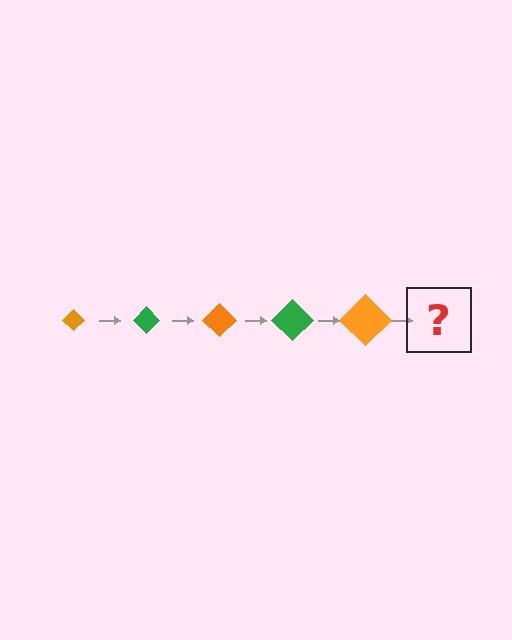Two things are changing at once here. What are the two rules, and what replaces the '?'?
The two rules are that the diamond grows larger each step and the color cycles through orange and green. The '?' should be a green diamond, larger than the previous one.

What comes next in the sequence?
The next element should be a green diamond, larger than the previous one.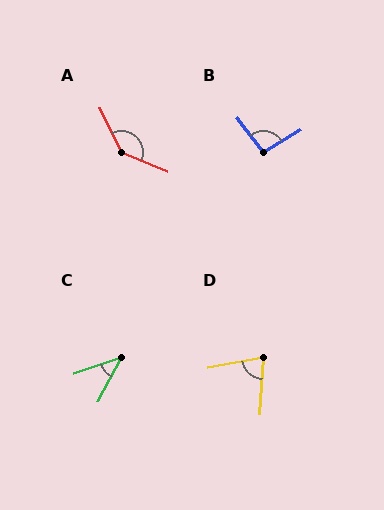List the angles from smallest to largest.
C (44°), D (77°), B (96°), A (138°).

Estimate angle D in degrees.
Approximately 77 degrees.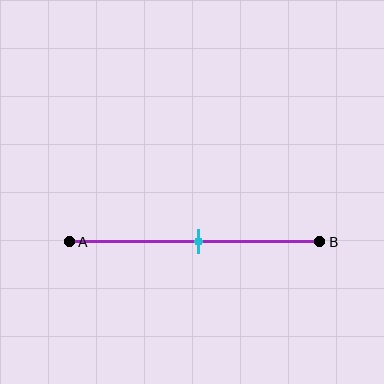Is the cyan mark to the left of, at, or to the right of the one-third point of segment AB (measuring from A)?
The cyan mark is to the right of the one-third point of segment AB.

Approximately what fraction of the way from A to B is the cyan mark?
The cyan mark is approximately 50% of the way from A to B.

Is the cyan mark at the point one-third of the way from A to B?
No, the mark is at about 50% from A, not at the 33% one-third point.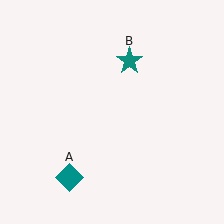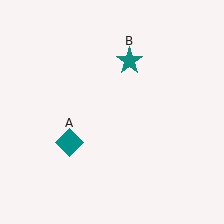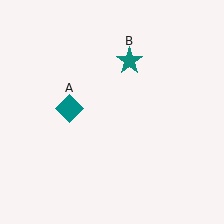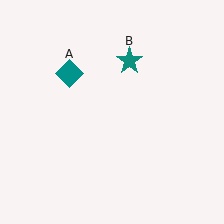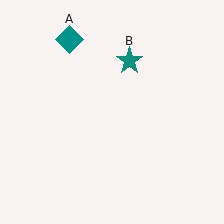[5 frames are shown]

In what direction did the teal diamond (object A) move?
The teal diamond (object A) moved up.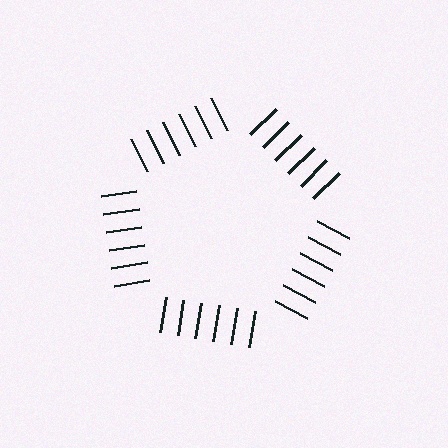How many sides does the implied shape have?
5 sides — the line-ends trace a pentagon.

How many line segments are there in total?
30 — 6 along each of the 5 edges.